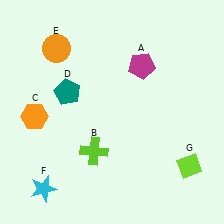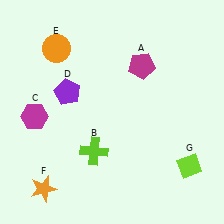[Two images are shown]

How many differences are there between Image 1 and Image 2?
There are 3 differences between the two images.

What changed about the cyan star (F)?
In Image 1, F is cyan. In Image 2, it changed to orange.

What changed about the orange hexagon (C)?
In Image 1, C is orange. In Image 2, it changed to magenta.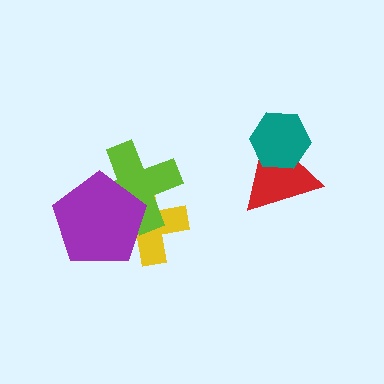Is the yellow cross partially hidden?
Yes, it is partially covered by another shape.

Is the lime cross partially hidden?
Yes, it is partially covered by another shape.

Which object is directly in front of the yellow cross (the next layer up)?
The lime cross is directly in front of the yellow cross.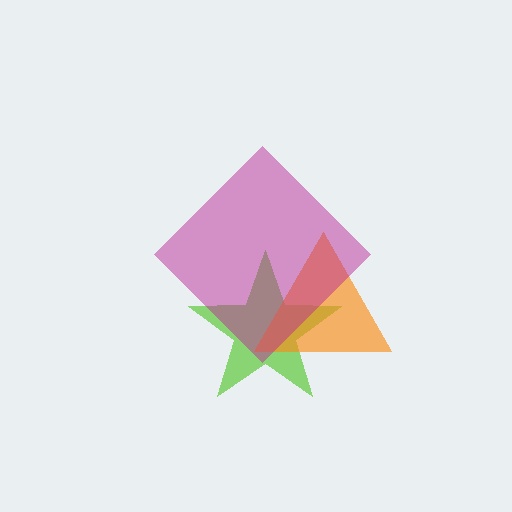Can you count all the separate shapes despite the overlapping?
Yes, there are 3 separate shapes.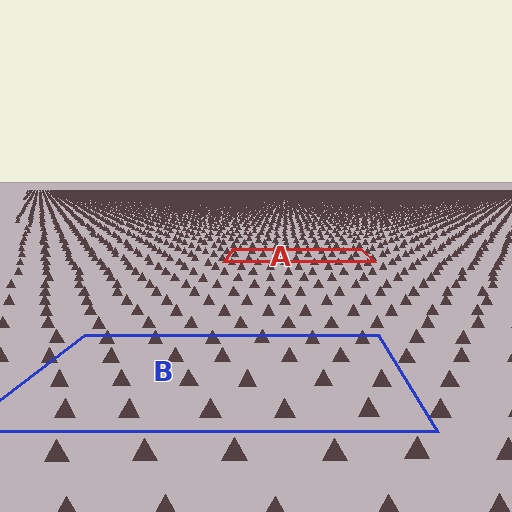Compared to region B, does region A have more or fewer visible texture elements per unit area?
Region A has more texture elements per unit area — they are packed more densely because it is farther away.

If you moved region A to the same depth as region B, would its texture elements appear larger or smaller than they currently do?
They would appear larger. At a closer depth, the same texture elements are projected at a bigger on-screen size.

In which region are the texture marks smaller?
The texture marks are smaller in region A, because it is farther away.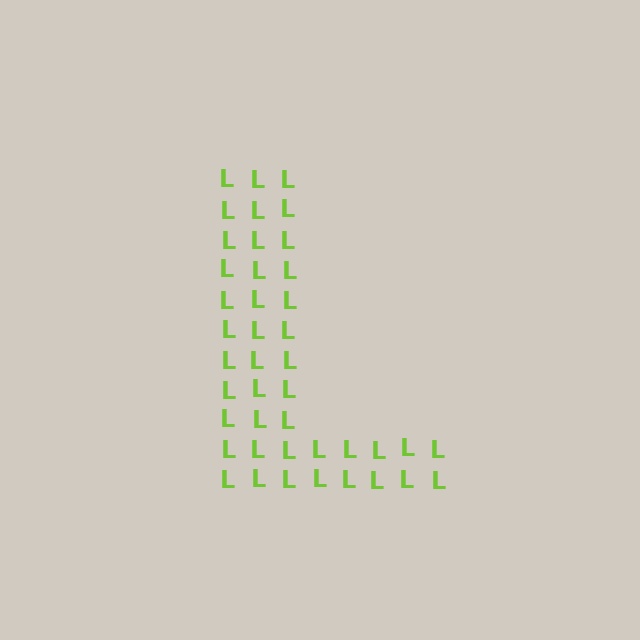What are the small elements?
The small elements are letter L's.